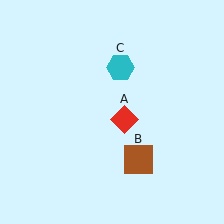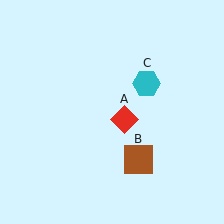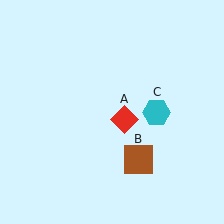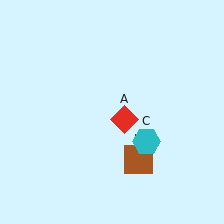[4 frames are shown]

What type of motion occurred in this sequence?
The cyan hexagon (object C) rotated clockwise around the center of the scene.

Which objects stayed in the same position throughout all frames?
Red diamond (object A) and brown square (object B) remained stationary.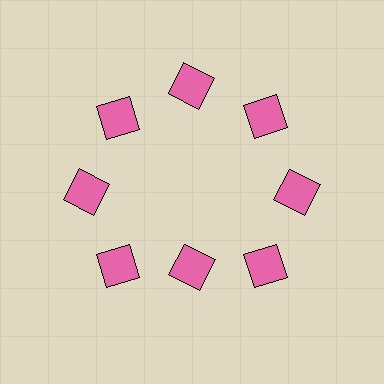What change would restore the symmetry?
The symmetry would be restored by moving it outward, back onto the ring so that all 8 squares sit at equal angles and equal distance from the center.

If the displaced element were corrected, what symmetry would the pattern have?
It would have 8-fold rotational symmetry — the pattern would map onto itself every 45 degrees.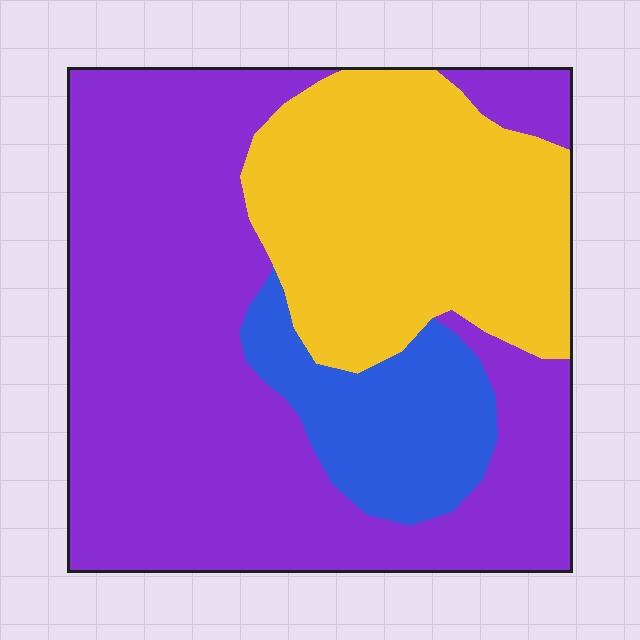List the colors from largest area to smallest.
From largest to smallest: purple, yellow, blue.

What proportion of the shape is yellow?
Yellow takes up about one third (1/3) of the shape.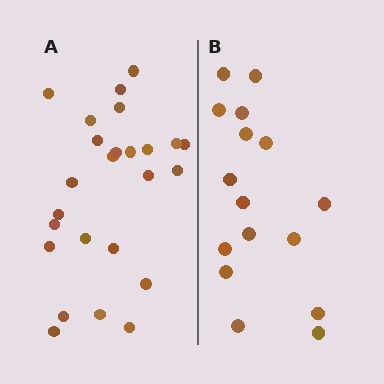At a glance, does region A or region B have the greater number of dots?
Region A (the left region) has more dots.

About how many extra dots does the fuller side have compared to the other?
Region A has roughly 8 or so more dots than region B.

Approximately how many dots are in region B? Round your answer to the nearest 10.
About 20 dots. (The exact count is 16, which rounds to 20.)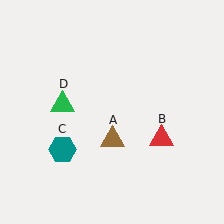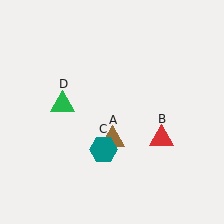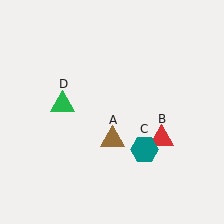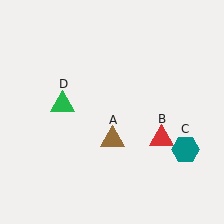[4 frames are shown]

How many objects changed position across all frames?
1 object changed position: teal hexagon (object C).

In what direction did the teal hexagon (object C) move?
The teal hexagon (object C) moved right.